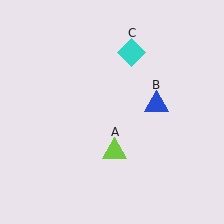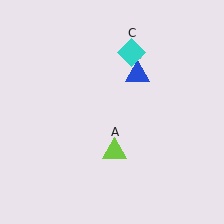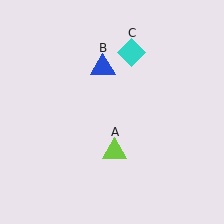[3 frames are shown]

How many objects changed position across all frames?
1 object changed position: blue triangle (object B).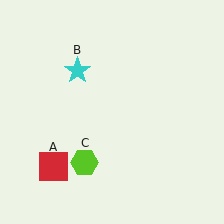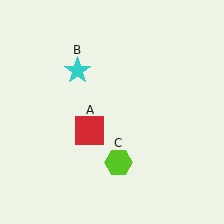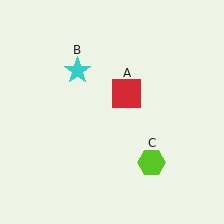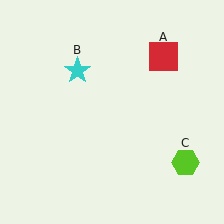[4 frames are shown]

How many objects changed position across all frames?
2 objects changed position: red square (object A), lime hexagon (object C).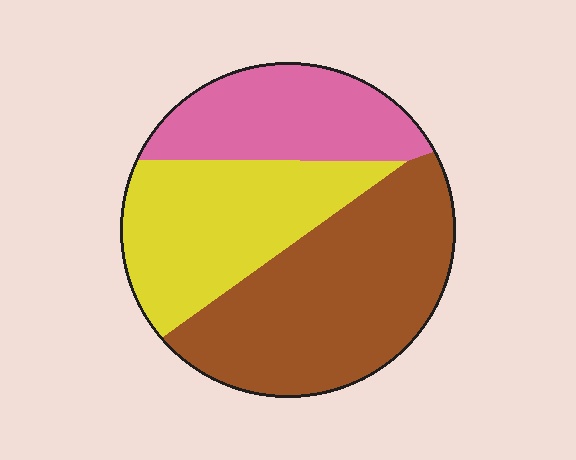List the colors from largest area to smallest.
From largest to smallest: brown, yellow, pink.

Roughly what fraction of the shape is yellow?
Yellow takes up about one third (1/3) of the shape.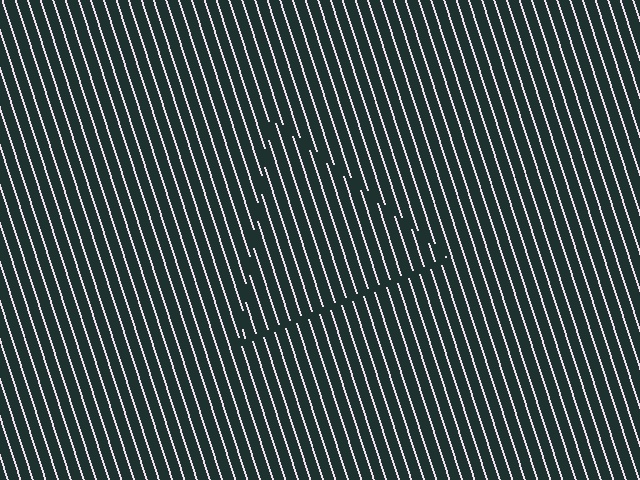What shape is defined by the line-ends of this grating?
An illusory triangle. The interior of the shape contains the same grating, shifted by half a period — the contour is defined by the phase discontinuity where line-ends from the inner and outer gratings abut.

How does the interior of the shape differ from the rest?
The interior of the shape contains the same grating, shifted by half a period — the contour is defined by the phase discontinuity where line-ends from the inner and outer gratings abut.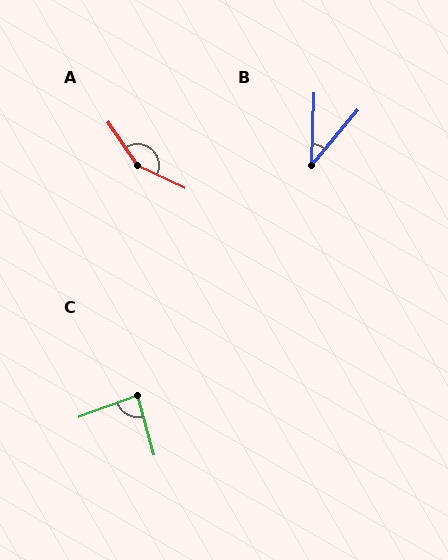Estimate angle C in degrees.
Approximately 86 degrees.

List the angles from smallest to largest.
B (38°), C (86°), A (149°).